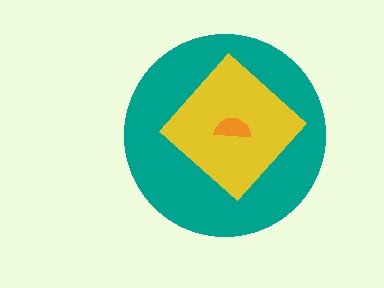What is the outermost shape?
The teal circle.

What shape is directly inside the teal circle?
The yellow diamond.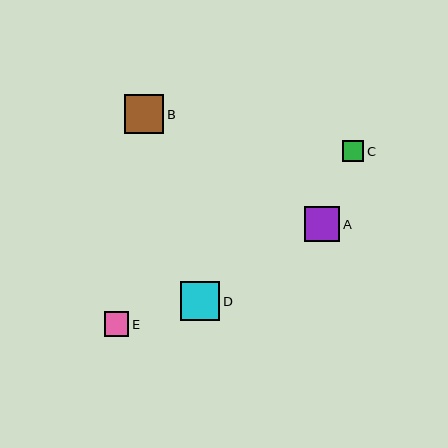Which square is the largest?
Square B is the largest with a size of approximately 39 pixels.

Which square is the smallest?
Square C is the smallest with a size of approximately 21 pixels.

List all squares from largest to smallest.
From largest to smallest: B, D, A, E, C.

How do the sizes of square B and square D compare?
Square B and square D are approximately the same size.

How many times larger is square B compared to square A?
Square B is approximately 1.1 times the size of square A.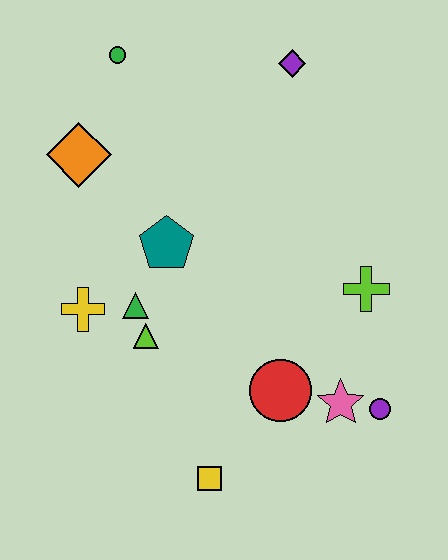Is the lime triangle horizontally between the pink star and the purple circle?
No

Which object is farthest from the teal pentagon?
The purple circle is farthest from the teal pentagon.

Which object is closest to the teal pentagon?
The green triangle is closest to the teal pentagon.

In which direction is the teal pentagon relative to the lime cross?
The teal pentagon is to the left of the lime cross.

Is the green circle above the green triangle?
Yes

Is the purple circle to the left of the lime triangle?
No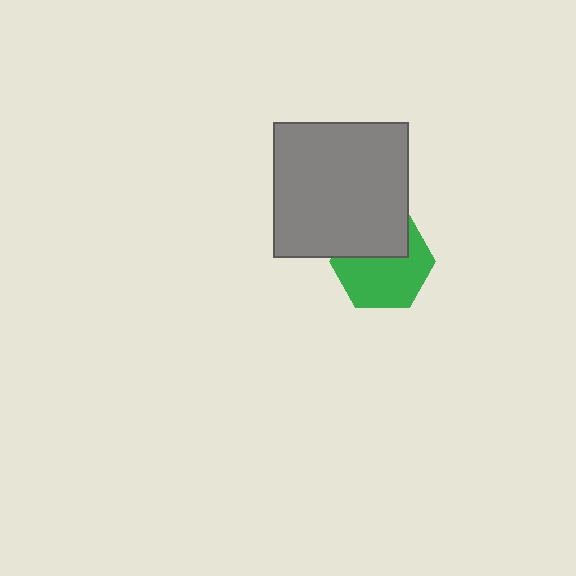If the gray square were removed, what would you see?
You would see the complete green hexagon.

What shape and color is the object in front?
The object in front is a gray square.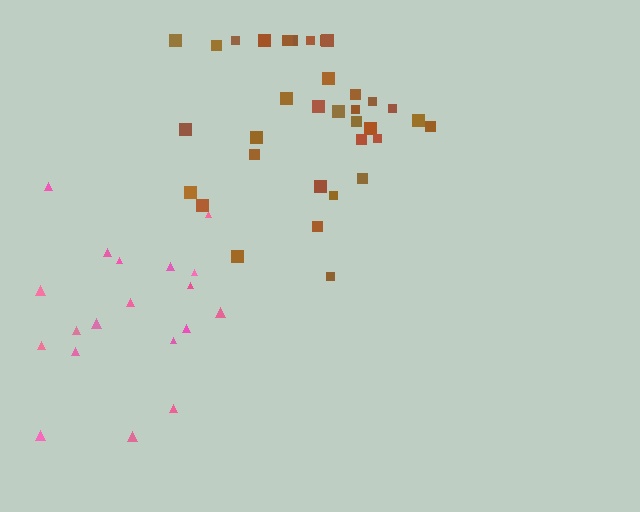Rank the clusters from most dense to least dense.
brown, pink.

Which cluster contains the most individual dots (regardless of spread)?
Brown (34).